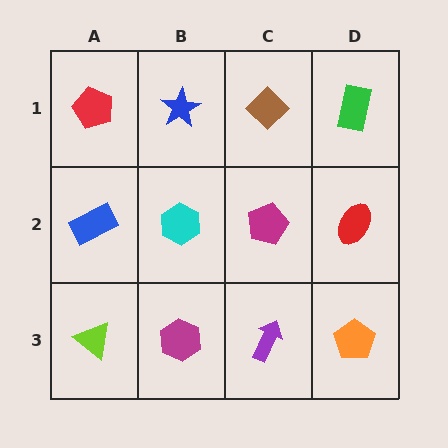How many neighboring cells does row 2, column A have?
3.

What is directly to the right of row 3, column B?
A purple arrow.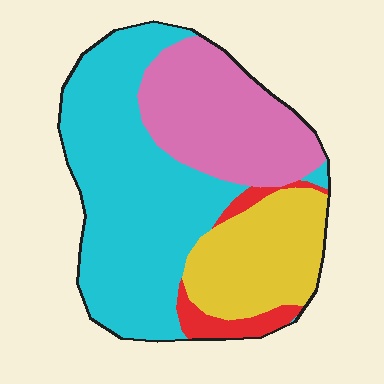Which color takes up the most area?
Cyan, at roughly 45%.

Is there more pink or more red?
Pink.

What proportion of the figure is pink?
Pink covers roughly 25% of the figure.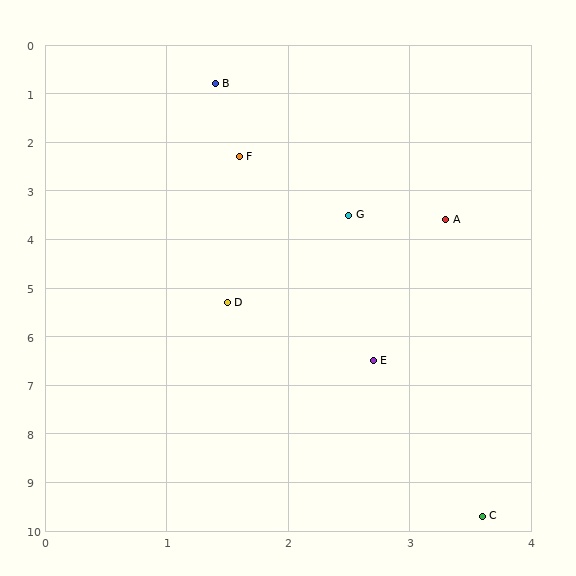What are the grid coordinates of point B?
Point B is at approximately (1.4, 0.8).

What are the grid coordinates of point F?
Point F is at approximately (1.6, 2.3).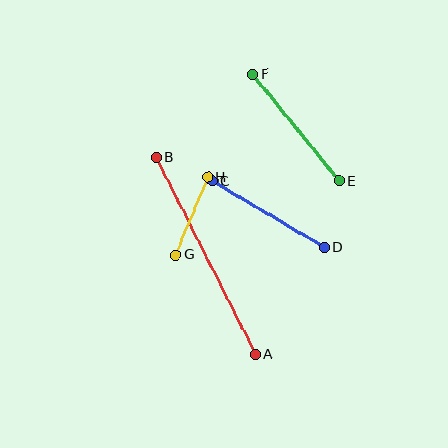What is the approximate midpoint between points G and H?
The midpoint is at approximately (192, 216) pixels.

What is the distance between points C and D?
The distance is approximately 130 pixels.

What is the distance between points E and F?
The distance is approximately 137 pixels.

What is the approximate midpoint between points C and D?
The midpoint is at approximately (268, 214) pixels.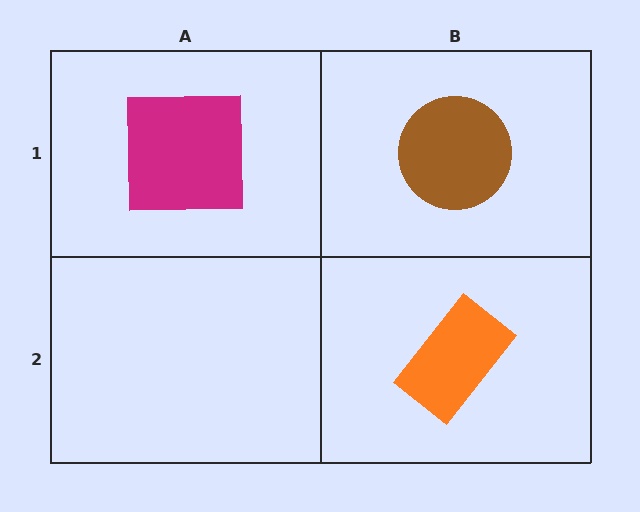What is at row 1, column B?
A brown circle.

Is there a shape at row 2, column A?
No, that cell is empty.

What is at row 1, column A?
A magenta square.